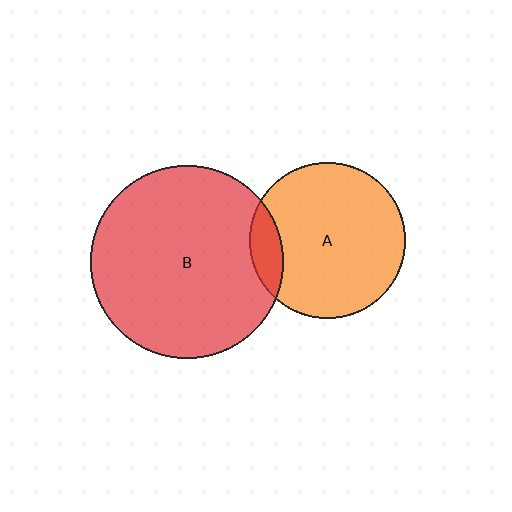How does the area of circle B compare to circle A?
Approximately 1.5 times.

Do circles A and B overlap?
Yes.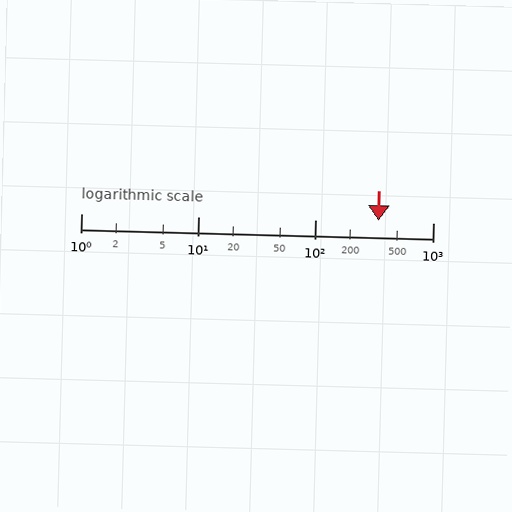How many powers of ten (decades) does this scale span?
The scale spans 3 decades, from 1 to 1000.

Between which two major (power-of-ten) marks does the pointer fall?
The pointer is between 100 and 1000.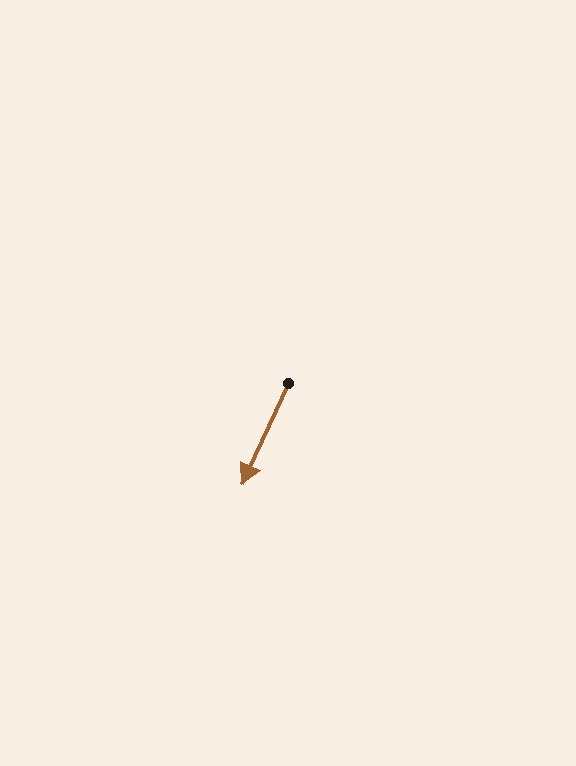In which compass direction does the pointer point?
Southwest.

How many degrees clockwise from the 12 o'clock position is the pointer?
Approximately 204 degrees.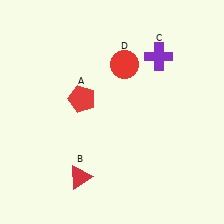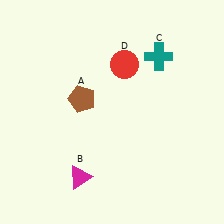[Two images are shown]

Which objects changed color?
A changed from red to brown. B changed from red to magenta. C changed from purple to teal.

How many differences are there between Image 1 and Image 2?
There are 3 differences between the two images.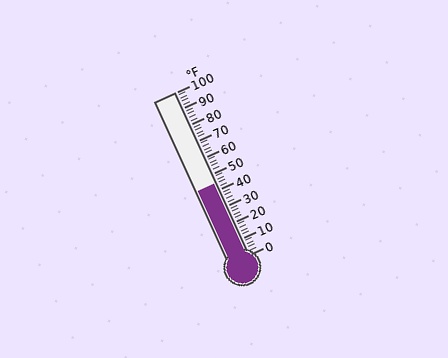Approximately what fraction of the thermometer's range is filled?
The thermometer is filled to approximately 45% of its range.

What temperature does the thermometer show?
The thermometer shows approximately 44°F.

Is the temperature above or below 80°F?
The temperature is below 80°F.